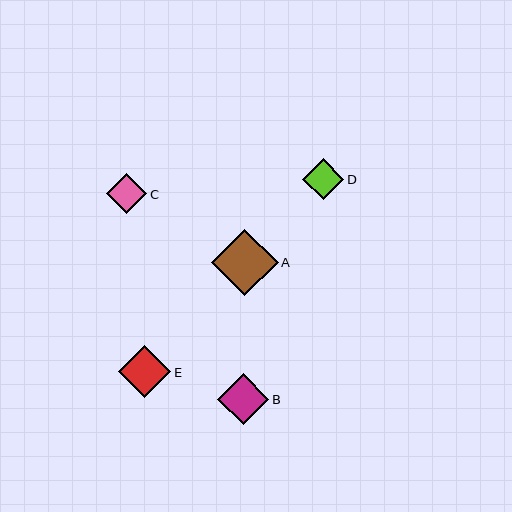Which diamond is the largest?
Diamond A is the largest with a size of approximately 67 pixels.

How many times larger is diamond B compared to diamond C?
Diamond B is approximately 1.3 times the size of diamond C.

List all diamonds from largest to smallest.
From largest to smallest: A, E, B, D, C.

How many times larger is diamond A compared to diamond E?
Diamond A is approximately 1.3 times the size of diamond E.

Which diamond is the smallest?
Diamond C is the smallest with a size of approximately 40 pixels.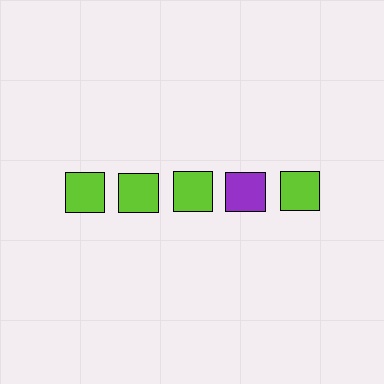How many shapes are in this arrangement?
There are 5 shapes arranged in a grid pattern.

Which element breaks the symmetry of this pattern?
The purple square in the top row, second from right column breaks the symmetry. All other shapes are lime squares.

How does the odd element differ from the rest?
It has a different color: purple instead of lime.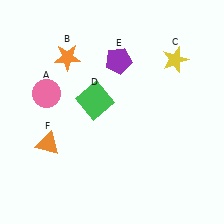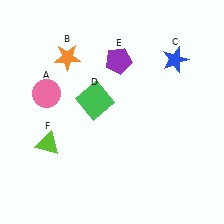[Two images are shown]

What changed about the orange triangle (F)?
In Image 1, F is orange. In Image 2, it changed to lime.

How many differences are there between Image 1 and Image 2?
There are 2 differences between the two images.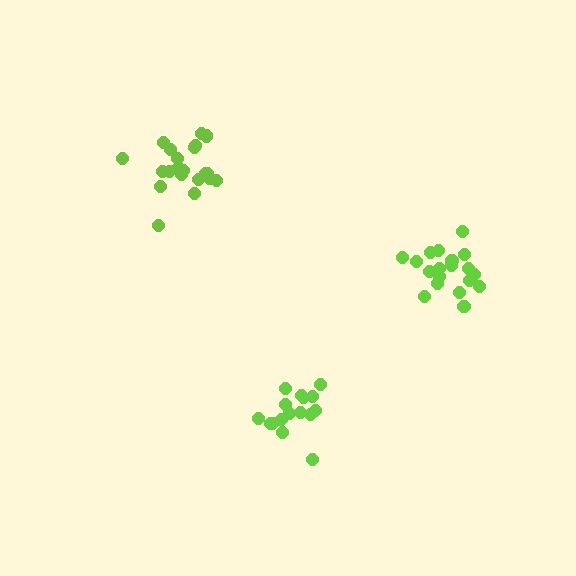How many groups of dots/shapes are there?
There are 3 groups.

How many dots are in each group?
Group 1: 21 dots, Group 2: 16 dots, Group 3: 20 dots (57 total).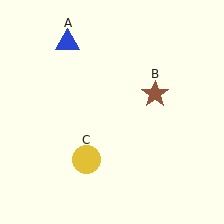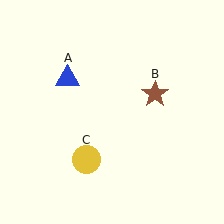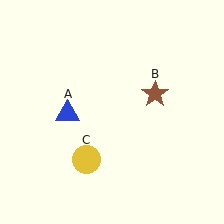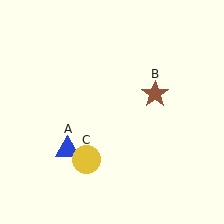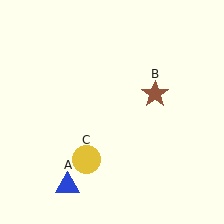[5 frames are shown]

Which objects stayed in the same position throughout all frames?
Brown star (object B) and yellow circle (object C) remained stationary.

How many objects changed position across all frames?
1 object changed position: blue triangle (object A).